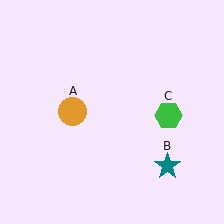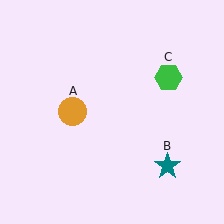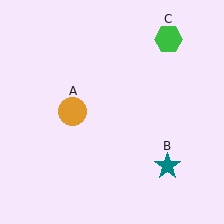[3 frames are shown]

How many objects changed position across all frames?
1 object changed position: green hexagon (object C).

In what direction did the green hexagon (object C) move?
The green hexagon (object C) moved up.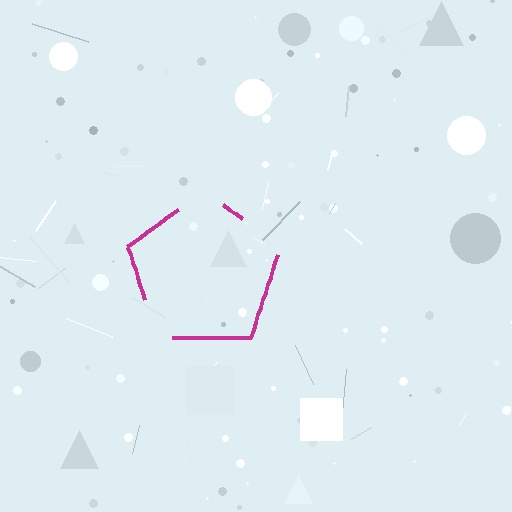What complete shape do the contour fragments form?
The contour fragments form a pentagon.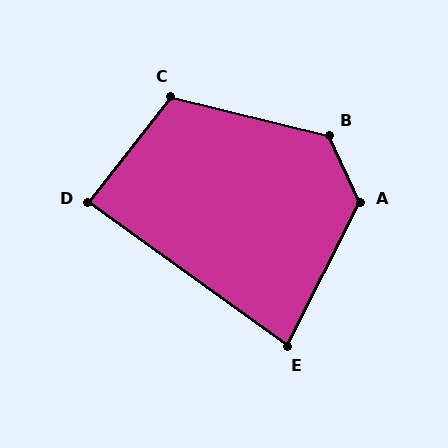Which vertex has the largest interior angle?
A, at approximately 129 degrees.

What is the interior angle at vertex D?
Approximately 88 degrees (approximately right).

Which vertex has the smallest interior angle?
E, at approximately 81 degrees.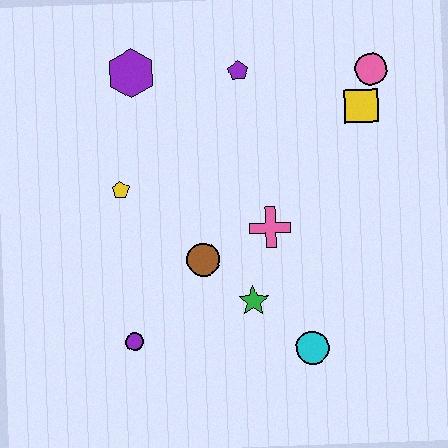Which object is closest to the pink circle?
The yellow square is closest to the pink circle.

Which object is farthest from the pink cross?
The purple hexagon is farthest from the pink cross.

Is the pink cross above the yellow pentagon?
No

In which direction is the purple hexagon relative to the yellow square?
The purple hexagon is to the left of the yellow square.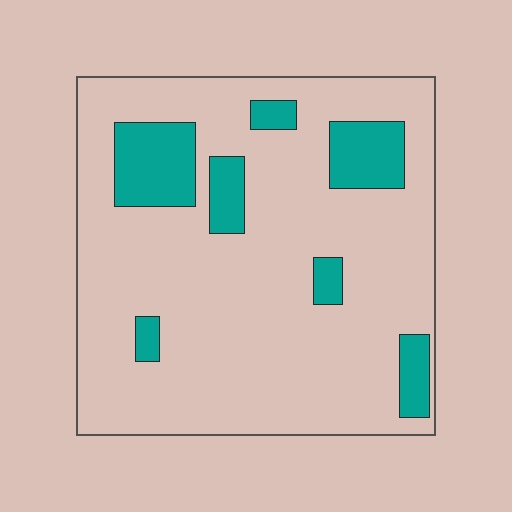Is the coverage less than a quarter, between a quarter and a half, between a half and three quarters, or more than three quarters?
Less than a quarter.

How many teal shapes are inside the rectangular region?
7.